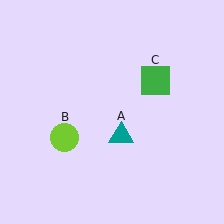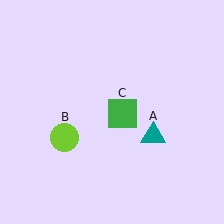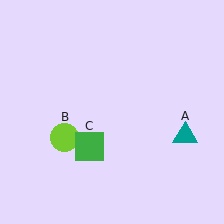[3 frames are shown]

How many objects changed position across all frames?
2 objects changed position: teal triangle (object A), green square (object C).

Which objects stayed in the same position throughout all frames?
Lime circle (object B) remained stationary.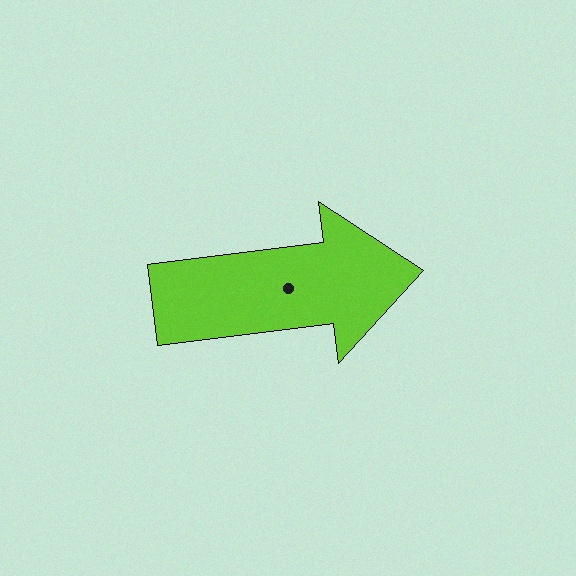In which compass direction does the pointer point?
East.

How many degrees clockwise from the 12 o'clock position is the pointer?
Approximately 83 degrees.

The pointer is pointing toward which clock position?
Roughly 3 o'clock.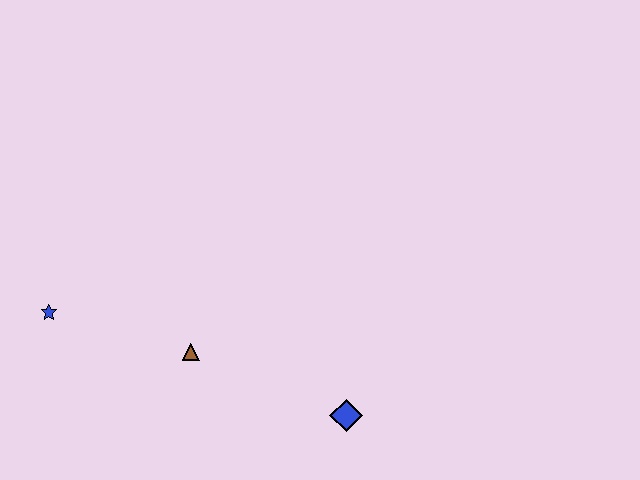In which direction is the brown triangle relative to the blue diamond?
The brown triangle is to the left of the blue diamond.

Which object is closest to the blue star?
The brown triangle is closest to the blue star.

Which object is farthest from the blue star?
The blue diamond is farthest from the blue star.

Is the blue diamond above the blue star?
No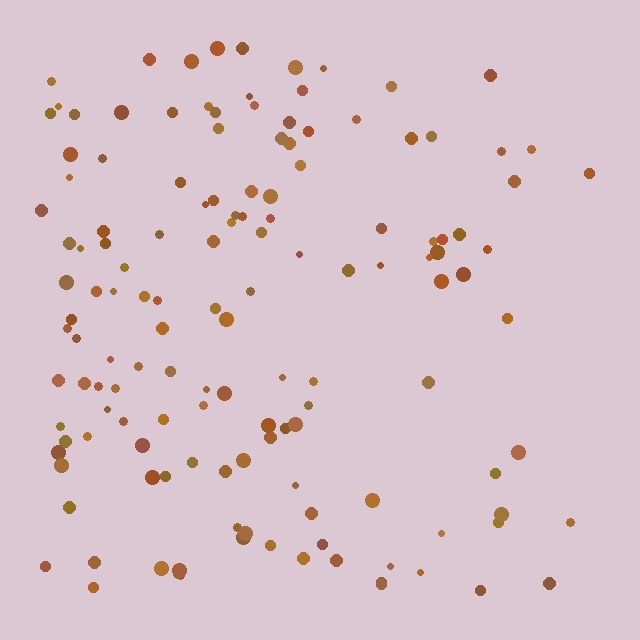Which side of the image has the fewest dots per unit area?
The right.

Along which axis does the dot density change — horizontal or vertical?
Horizontal.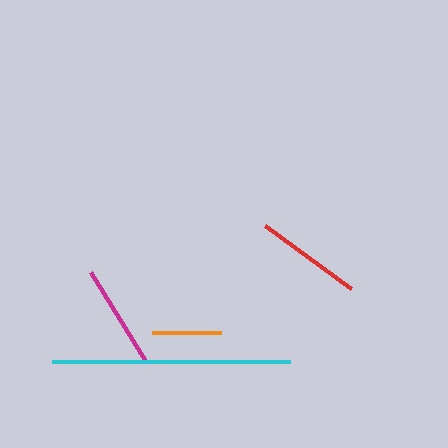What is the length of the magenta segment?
The magenta segment is approximately 105 pixels long.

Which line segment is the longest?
The cyan line is the longest at approximately 238 pixels.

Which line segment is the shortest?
The orange line is the shortest at approximately 69 pixels.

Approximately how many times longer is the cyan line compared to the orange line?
The cyan line is approximately 3.4 times the length of the orange line.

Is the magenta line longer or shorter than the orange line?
The magenta line is longer than the orange line.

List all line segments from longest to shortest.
From longest to shortest: cyan, red, magenta, orange.